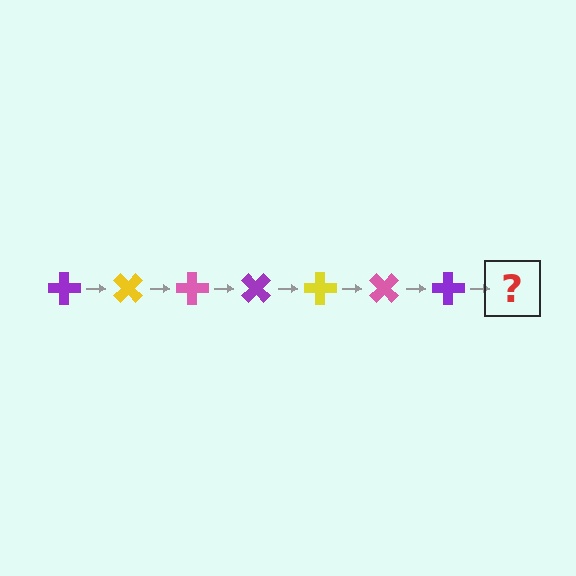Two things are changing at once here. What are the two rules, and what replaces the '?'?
The two rules are that it rotates 45 degrees each step and the color cycles through purple, yellow, and pink. The '?' should be a yellow cross, rotated 315 degrees from the start.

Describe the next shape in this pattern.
It should be a yellow cross, rotated 315 degrees from the start.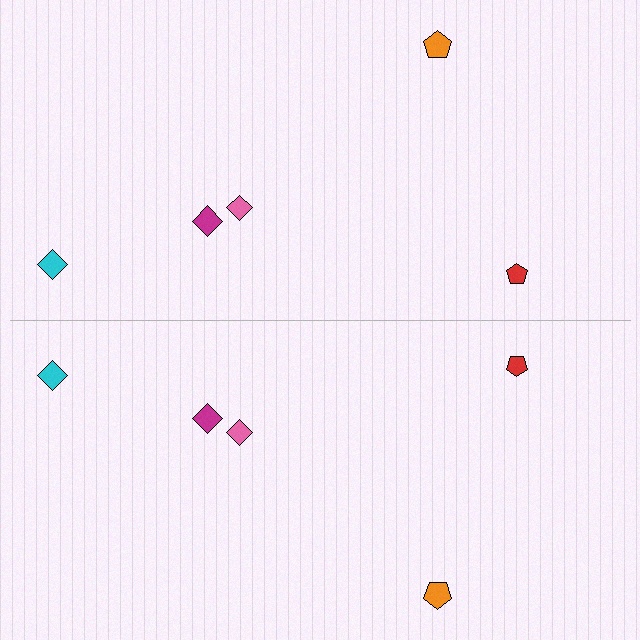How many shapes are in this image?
There are 10 shapes in this image.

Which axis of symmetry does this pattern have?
The pattern has a horizontal axis of symmetry running through the center of the image.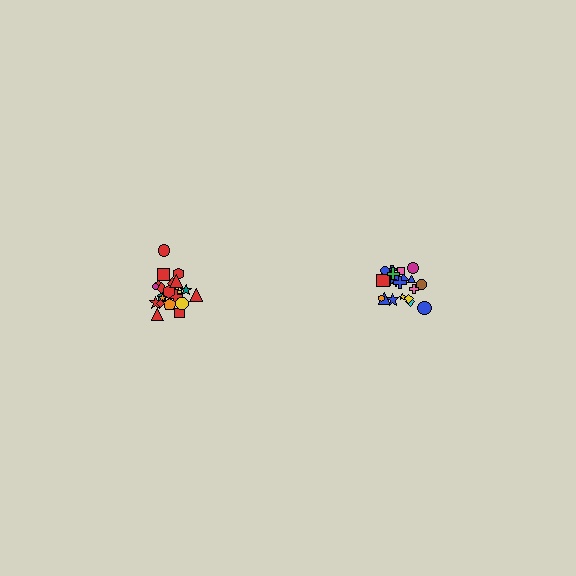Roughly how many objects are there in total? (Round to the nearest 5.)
Roughly 45 objects in total.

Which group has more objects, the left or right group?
The left group.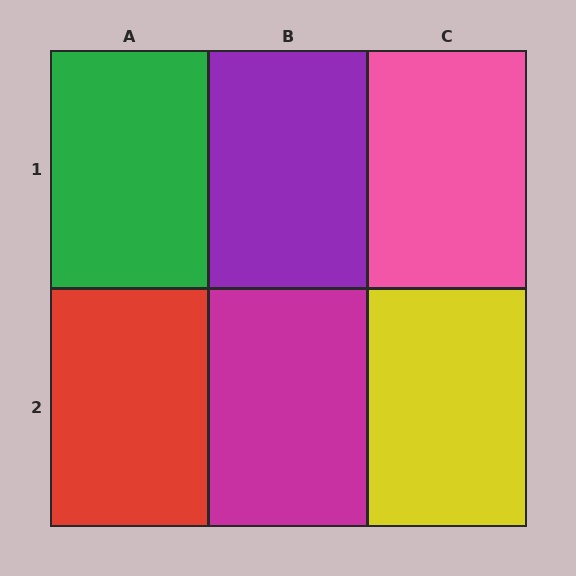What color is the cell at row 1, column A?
Green.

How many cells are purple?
1 cell is purple.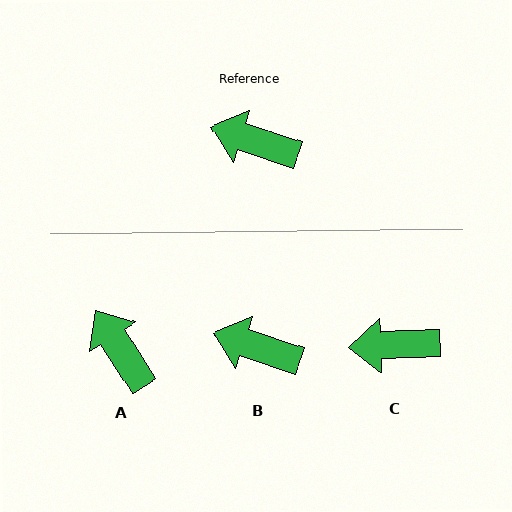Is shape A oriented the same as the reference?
No, it is off by about 39 degrees.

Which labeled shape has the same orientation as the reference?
B.